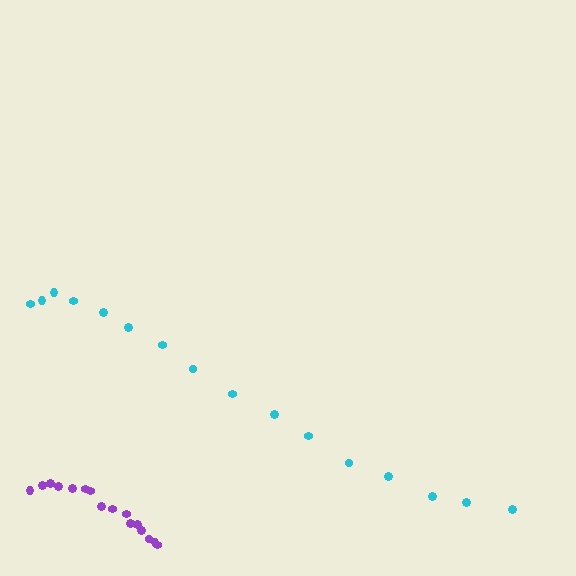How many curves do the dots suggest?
There are 2 distinct paths.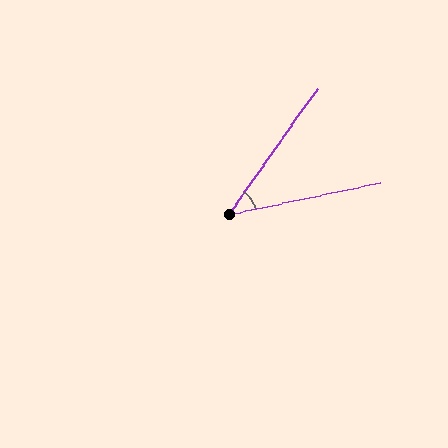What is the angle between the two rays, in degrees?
Approximately 43 degrees.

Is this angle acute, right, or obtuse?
It is acute.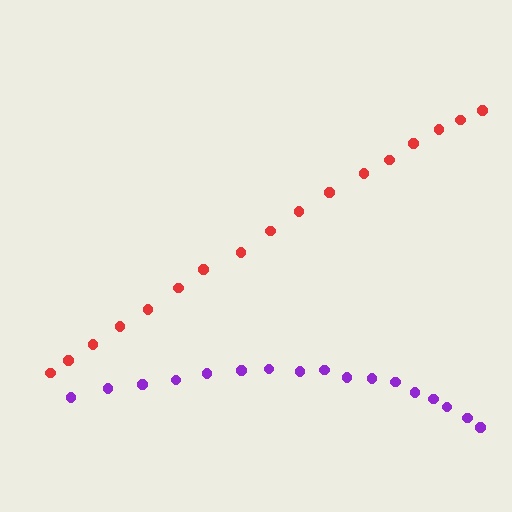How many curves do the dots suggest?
There are 2 distinct paths.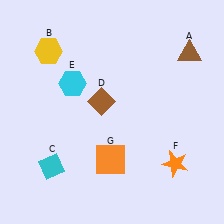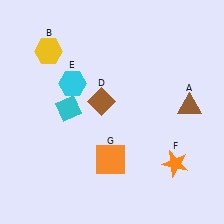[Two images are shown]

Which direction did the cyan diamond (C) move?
The cyan diamond (C) moved up.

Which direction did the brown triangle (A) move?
The brown triangle (A) moved down.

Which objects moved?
The objects that moved are: the brown triangle (A), the cyan diamond (C).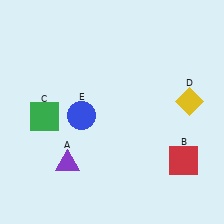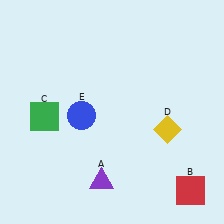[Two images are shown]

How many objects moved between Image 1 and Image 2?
3 objects moved between the two images.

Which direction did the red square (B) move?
The red square (B) moved down.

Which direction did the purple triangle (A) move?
The purple triangle (A) moved right.